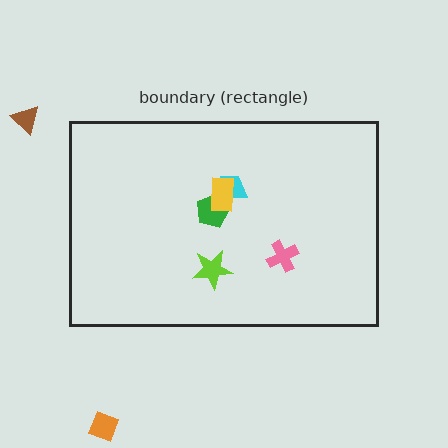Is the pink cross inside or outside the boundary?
Inside.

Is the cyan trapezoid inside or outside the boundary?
Inside.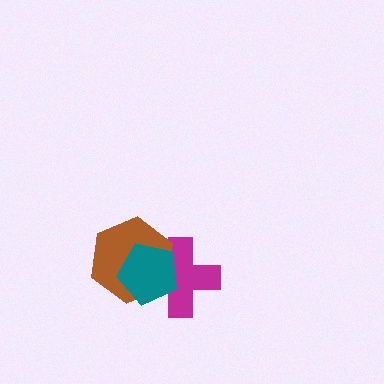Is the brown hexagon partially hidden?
Yes, it is partially covered by another shape.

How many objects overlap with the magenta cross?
2 objects overlap with the magenta cross.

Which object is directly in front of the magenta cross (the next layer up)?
The brown hexagon is directly in front of the magenta cross.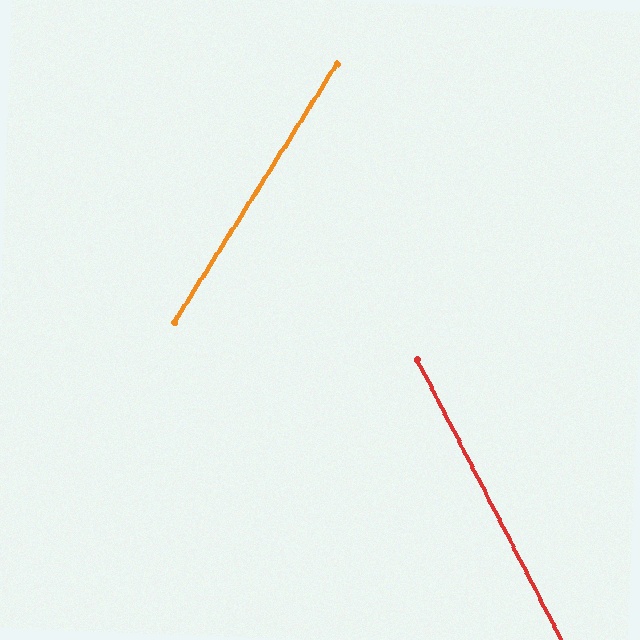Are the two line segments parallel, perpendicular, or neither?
Neither parallel nor perpendicular — they differ by about 60°.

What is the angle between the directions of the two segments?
Approximately 60 degrees.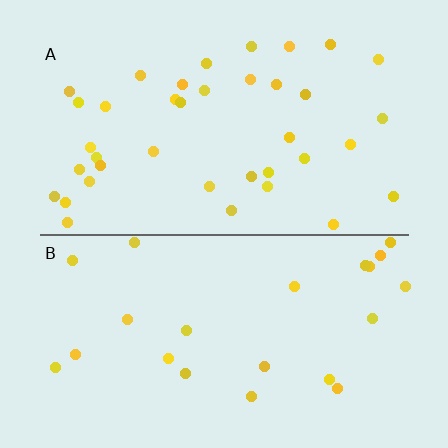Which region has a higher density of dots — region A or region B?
A (the top).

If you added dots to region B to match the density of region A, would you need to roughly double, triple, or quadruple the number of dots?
Approximately double.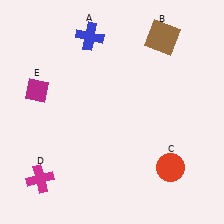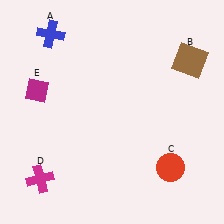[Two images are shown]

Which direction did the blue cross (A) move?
The blue cross (A) moved left.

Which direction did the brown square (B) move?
The brown square (B) moved right.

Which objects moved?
The objects that moved are: the blue cross (A), the brown square (B).